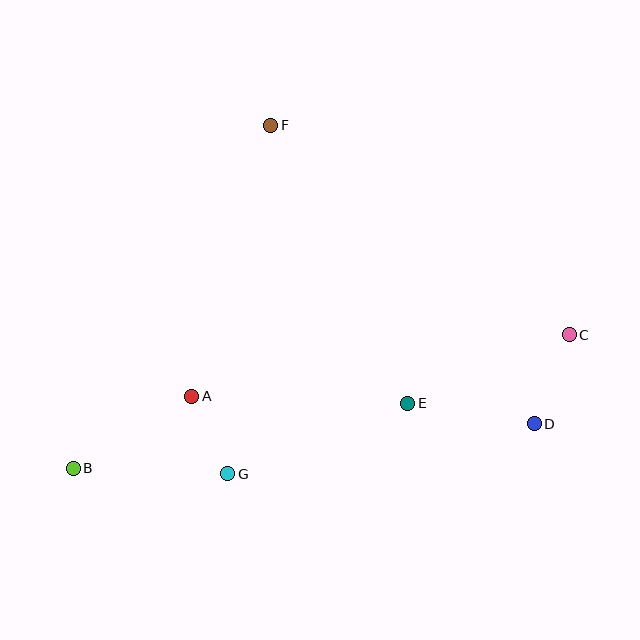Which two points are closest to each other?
Points A and G are closest to each other.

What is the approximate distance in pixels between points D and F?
The distance between D and F is approximately 398 pixels.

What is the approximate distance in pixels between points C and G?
The distance between C and G is approximately 368 pixels.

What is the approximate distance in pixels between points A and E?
The distance between A and E is approximately 216 pixels.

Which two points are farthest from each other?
Points B and C are farthest from each other.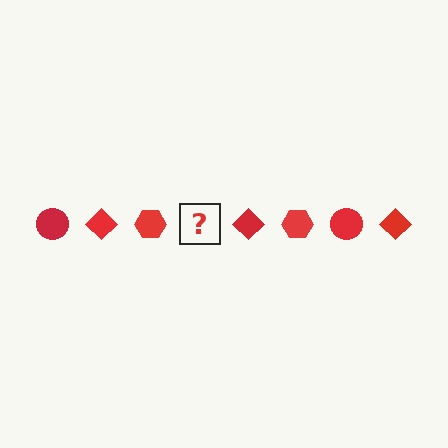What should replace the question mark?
The question mark should be replaced with a red circle.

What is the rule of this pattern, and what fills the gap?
The rule is that the pattern cycles through circle, diamond, hexagon shapes in red. The gap should be filled with a red circle.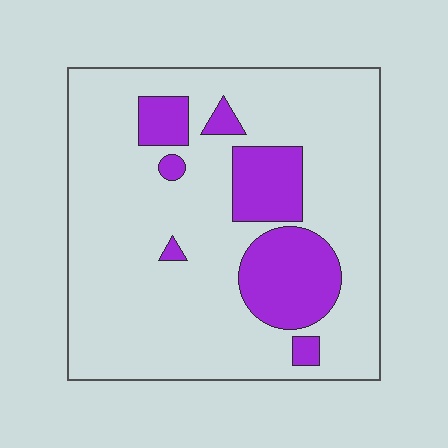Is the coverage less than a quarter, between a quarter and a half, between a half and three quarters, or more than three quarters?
Less than a quarter.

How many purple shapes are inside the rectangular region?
7.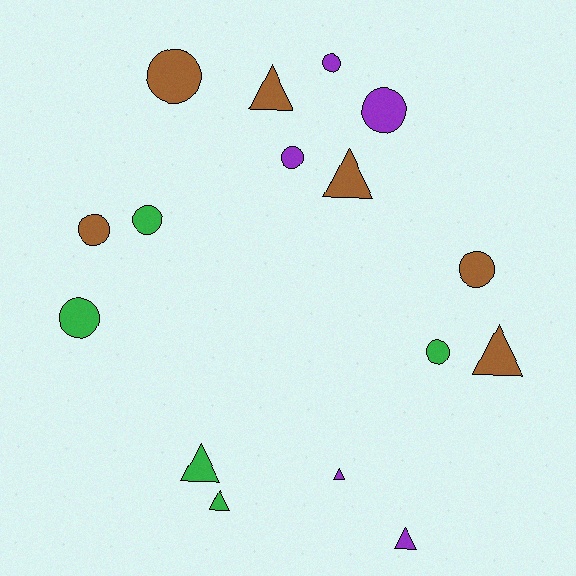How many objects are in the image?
There are 16 objects.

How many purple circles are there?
There are 3 purple circles.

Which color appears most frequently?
Brown, with 6 objects.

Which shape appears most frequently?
Circle, with 9 objects.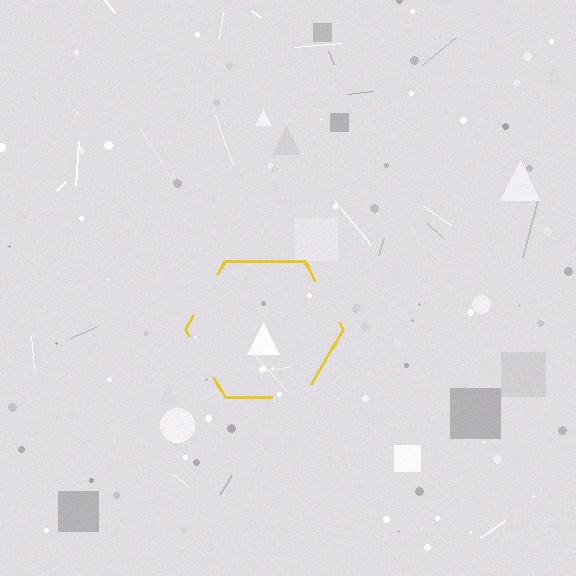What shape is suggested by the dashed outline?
The dashed outline suggests a hexagon.